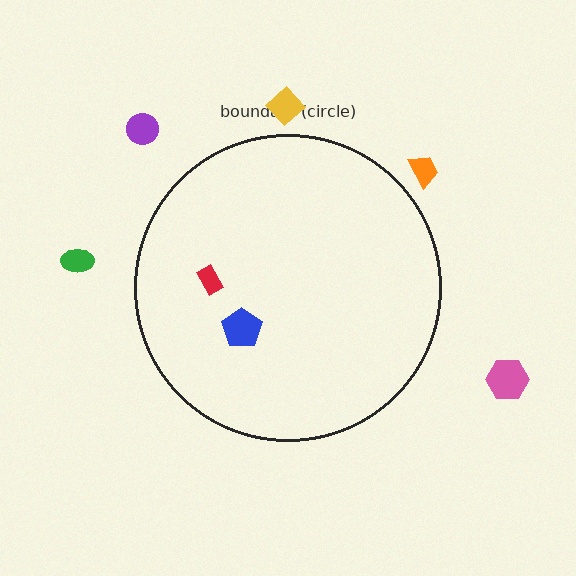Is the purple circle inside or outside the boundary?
Outside.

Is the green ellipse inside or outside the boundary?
Outside.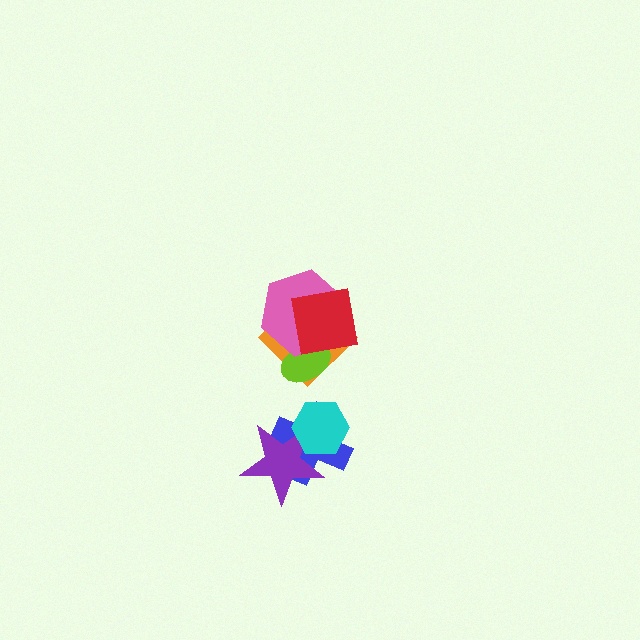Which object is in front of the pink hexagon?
The red square is in front of the pink hexagon.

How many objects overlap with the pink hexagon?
3 objects overlap with the pink hexagon.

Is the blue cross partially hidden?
Yes, it is partially covered by another shape.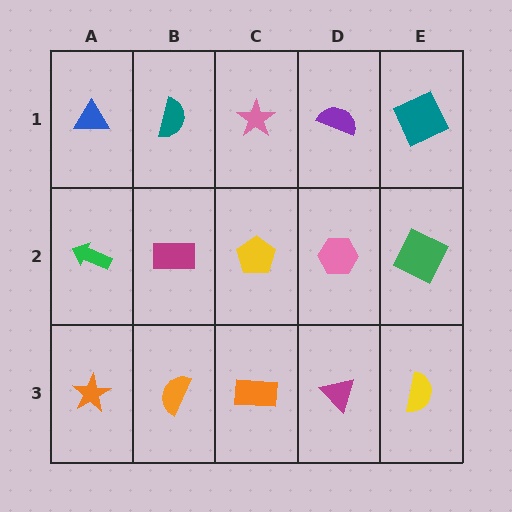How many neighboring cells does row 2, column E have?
3.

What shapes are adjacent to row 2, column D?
A purple semicircle (row 1, column D), a magenta triangle (row 3, column D), a yellow pentagon (row 2, column C), a green square (row 2, column E).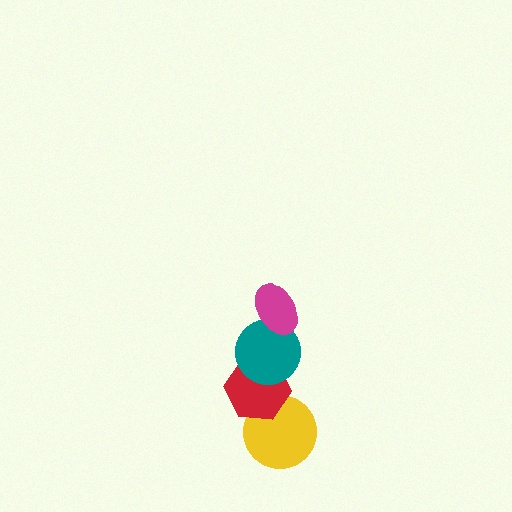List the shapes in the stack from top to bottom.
From top to bottom: the magenta ellipse, the teal circle, the red hexagon, the yellow circle.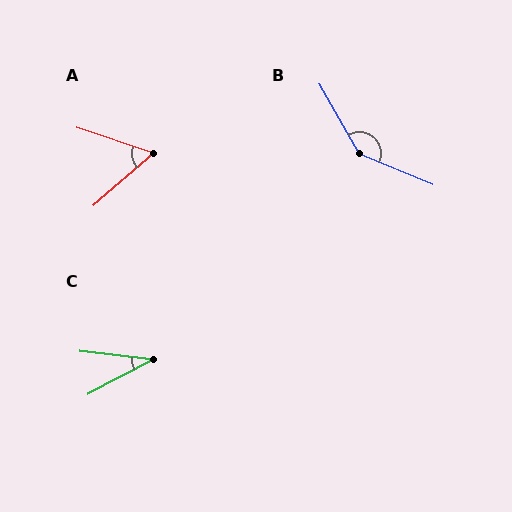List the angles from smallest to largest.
C (34°), A (59°), B (143°).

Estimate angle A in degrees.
Approximately 59 degrees.